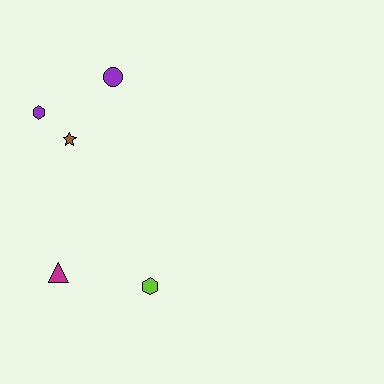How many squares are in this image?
There are no squares.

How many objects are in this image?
There are 5 objects.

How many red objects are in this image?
There are no red objects.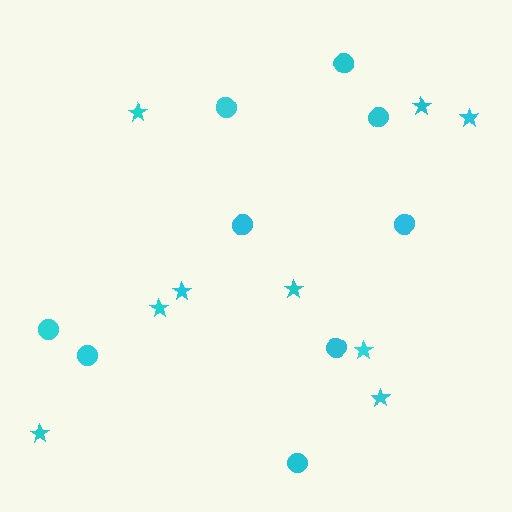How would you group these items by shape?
There are 2 groups: one group of circles (9) and one group of stars (9).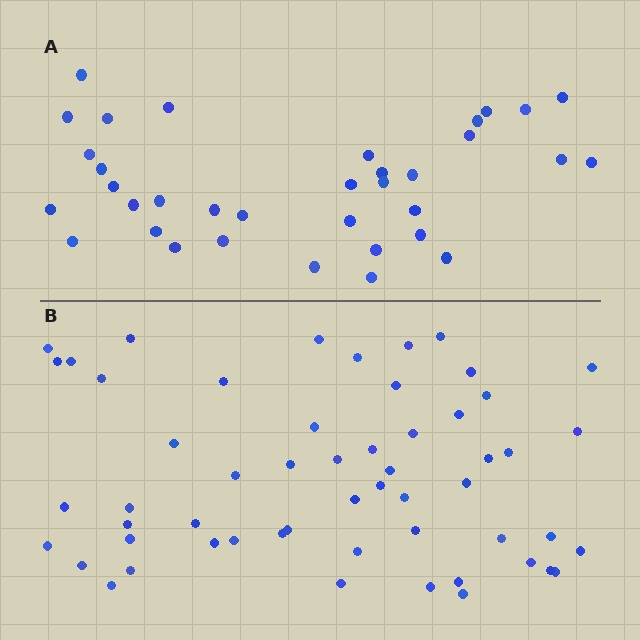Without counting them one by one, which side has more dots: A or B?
Region B (the bottom region) has more dots.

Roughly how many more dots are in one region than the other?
Region B has approximately 20 more dots than region A.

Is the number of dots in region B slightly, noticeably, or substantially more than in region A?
Region B has substantially more. The ratio is roughly 1.6 to 1.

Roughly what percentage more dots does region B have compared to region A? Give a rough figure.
About 55% more.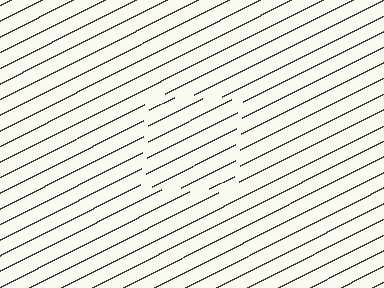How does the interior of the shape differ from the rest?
The interior of the shape contains the same grating, shifted by half a period — the contour is defined by the phase discontinuity where line-ends from the inner and outer gratings abut.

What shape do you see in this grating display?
An illusory square. The interior of the shape contains the same grating, shifted by half a period — the contour is defined by the phase discontinuity where line-ends from the inner and outer gratings abut.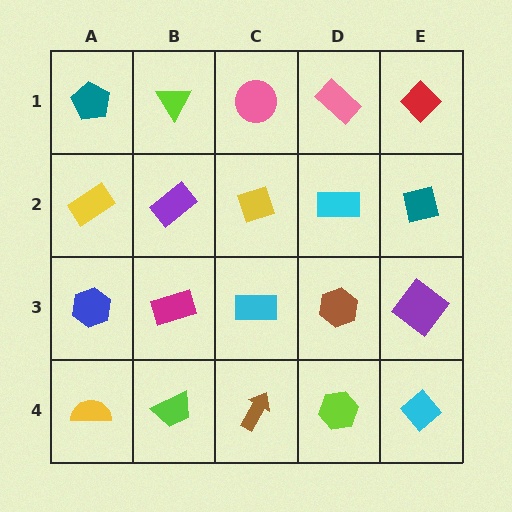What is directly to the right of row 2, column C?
A cyan rectangle.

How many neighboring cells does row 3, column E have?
3.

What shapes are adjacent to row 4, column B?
A magenta rectangle (row 3, column B), a yellow semicircle (row 4, column A), a brown arrow (row 4, column C).